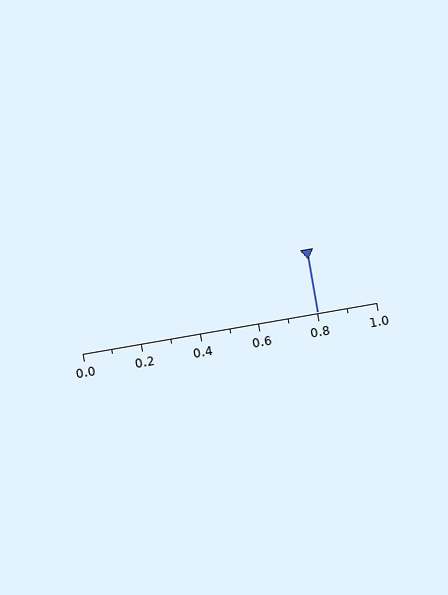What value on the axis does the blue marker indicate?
The marker indicates approximately 0.8.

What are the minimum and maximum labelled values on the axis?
The axis runs from 0.0 to 1.0.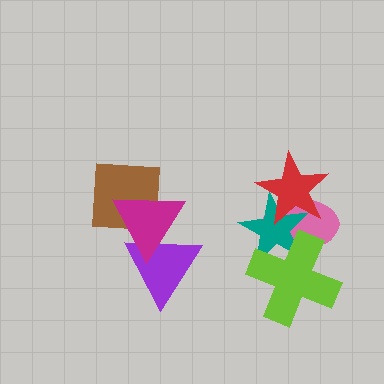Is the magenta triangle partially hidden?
No, no other shape covers it.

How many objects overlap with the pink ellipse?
3 objects overlap with the pink ellipse.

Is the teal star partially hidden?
Yes, it is partially covered by another shape.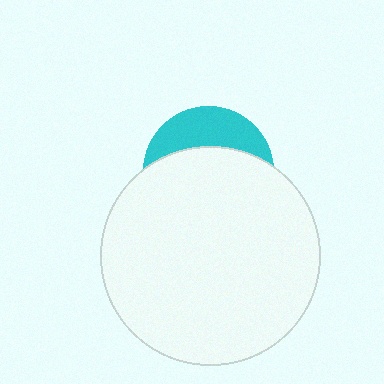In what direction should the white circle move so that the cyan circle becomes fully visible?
The white circle should move down. That is the shortest direction to clear the overlap and leave the cyan circle fully visible.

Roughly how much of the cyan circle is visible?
A small part of it is visible (roughly 32%).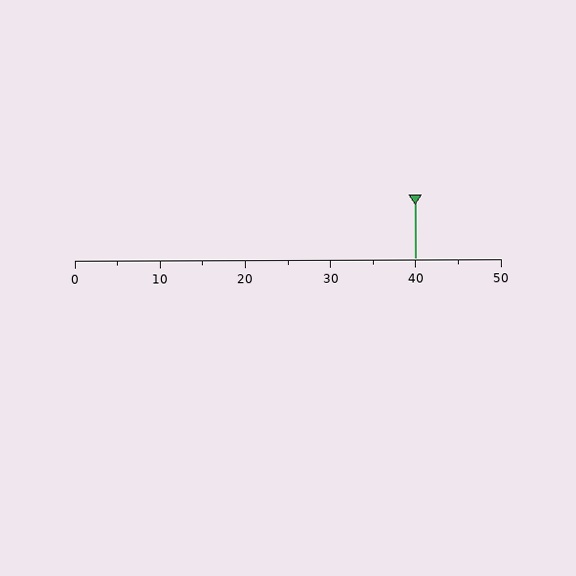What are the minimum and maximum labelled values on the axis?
The axis runs from 0 to 50.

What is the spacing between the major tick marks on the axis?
The major ticks are spaced 10 apart.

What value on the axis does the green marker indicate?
The marker indicates approximately 40.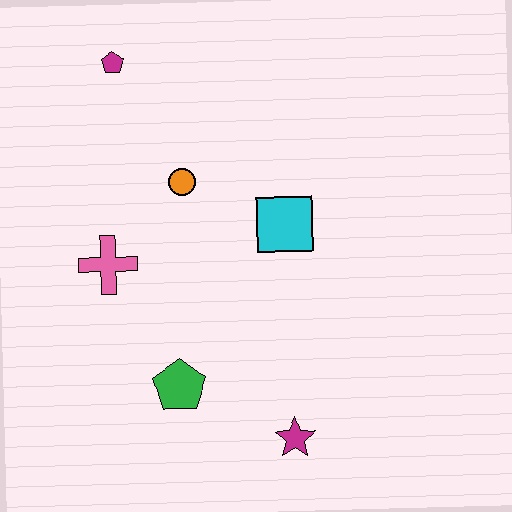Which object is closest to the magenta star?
The green pentagon is closest to the magenta star.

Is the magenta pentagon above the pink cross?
Yes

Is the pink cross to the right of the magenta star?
No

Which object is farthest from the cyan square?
The magenta pentagon is farthest from the cyan square.